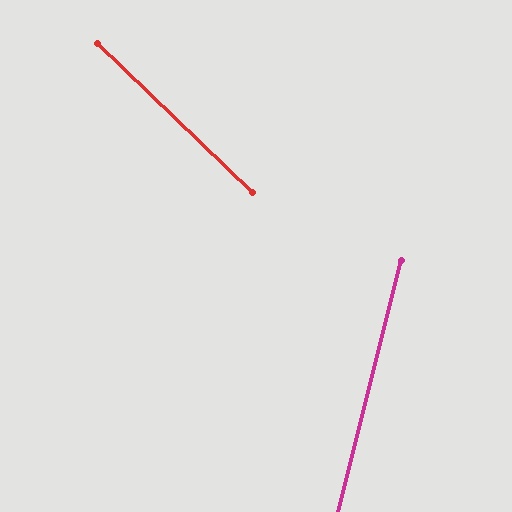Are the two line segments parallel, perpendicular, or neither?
Neither parallel nor perpendicular — they differ by about 60°.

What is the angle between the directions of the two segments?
Approximately 60 degrees.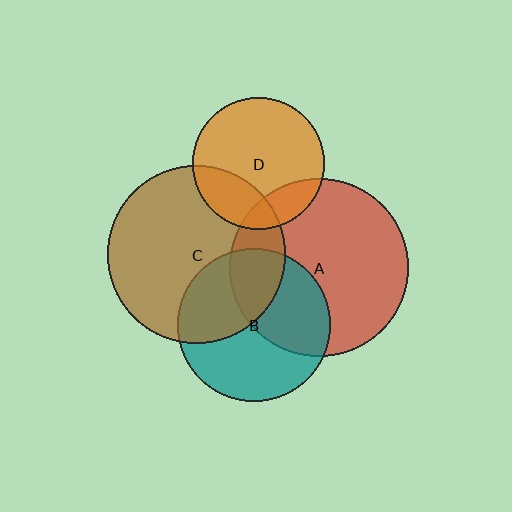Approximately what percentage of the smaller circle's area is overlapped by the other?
Approximately 25%.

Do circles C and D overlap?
Yes.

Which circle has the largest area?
Circle A (red).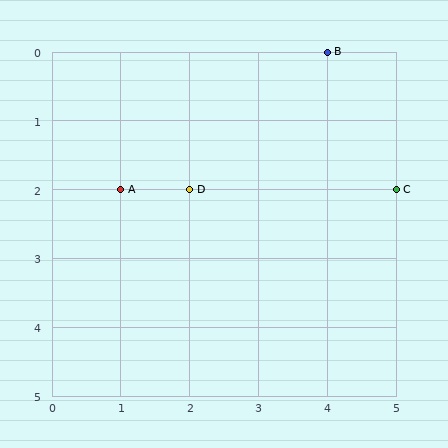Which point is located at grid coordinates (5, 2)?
Point C is at (5, 2).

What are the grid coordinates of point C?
Point C is at grid coordinates (5, 2).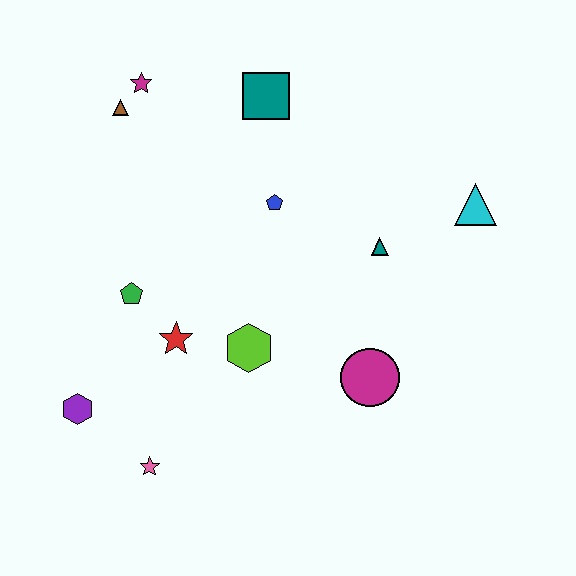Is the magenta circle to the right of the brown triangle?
Yes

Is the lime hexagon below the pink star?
No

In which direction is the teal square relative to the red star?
The teal square is above the red star.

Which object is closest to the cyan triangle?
The teal triangle is closest to the cyan triangle.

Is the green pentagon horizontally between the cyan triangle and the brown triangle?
Yes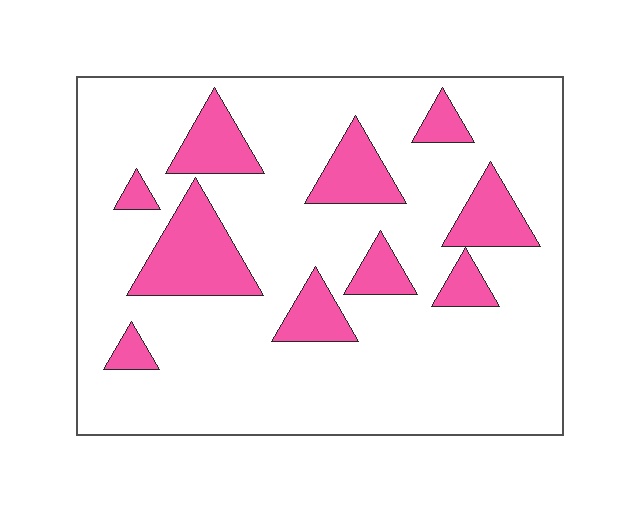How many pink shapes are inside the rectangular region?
10.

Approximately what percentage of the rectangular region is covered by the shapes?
Approximately 20%.